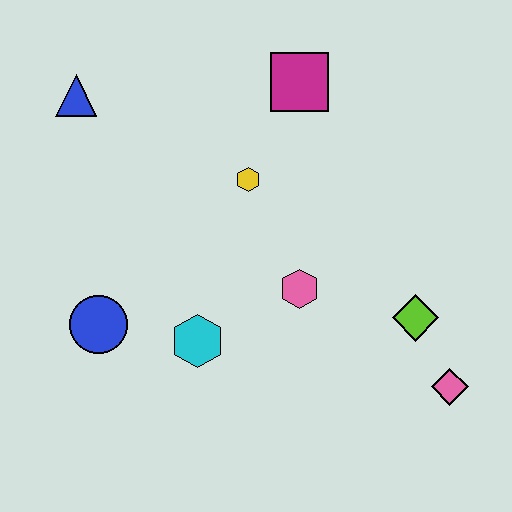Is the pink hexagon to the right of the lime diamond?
No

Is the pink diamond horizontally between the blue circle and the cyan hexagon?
No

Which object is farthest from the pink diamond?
The blue triangle is farthest from the pink diamond.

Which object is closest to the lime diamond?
The pink diamond is closest to the lime diamond.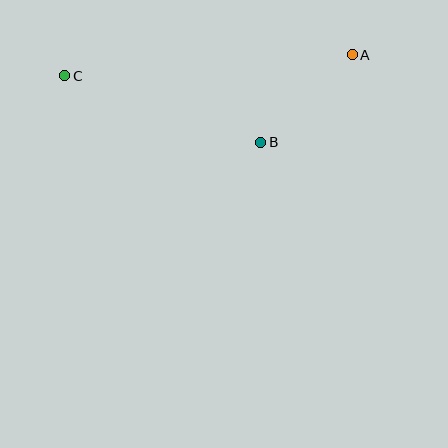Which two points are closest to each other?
Points A and B are closest to each other.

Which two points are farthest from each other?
Points A and C are farthest from each other.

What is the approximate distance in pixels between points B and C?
The distance between B and C is approximately 207 pixels.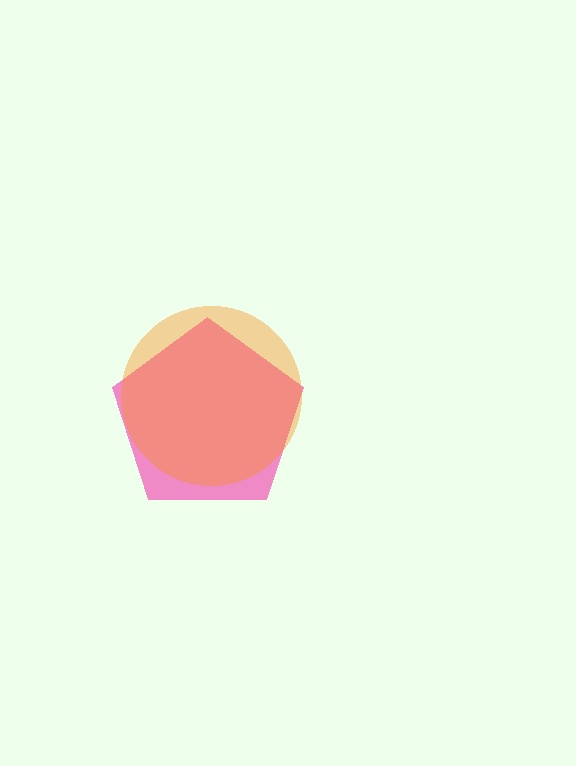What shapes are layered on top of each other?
The layered shapes are: a pink pentagon, an orange circle.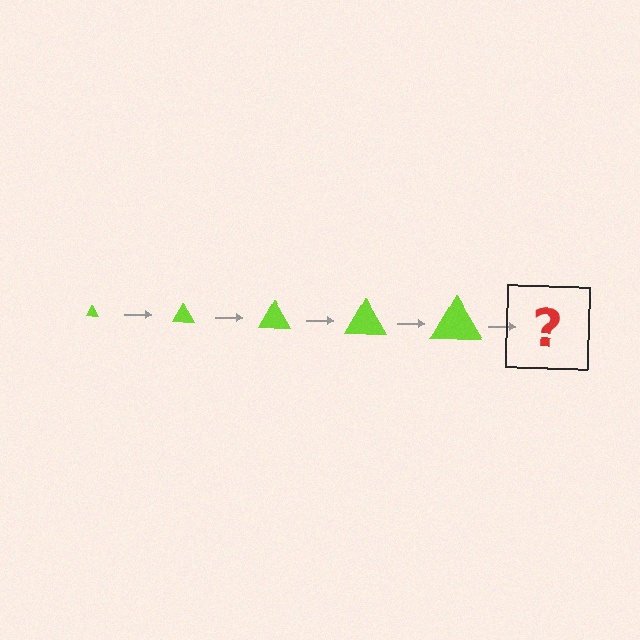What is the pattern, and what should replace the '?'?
The pattern is that the triangle gets progressively larger each step. The '?' should be a lime triangle, larger than the previous one.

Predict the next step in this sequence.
The next step is a lime triangle, larger than the previous one.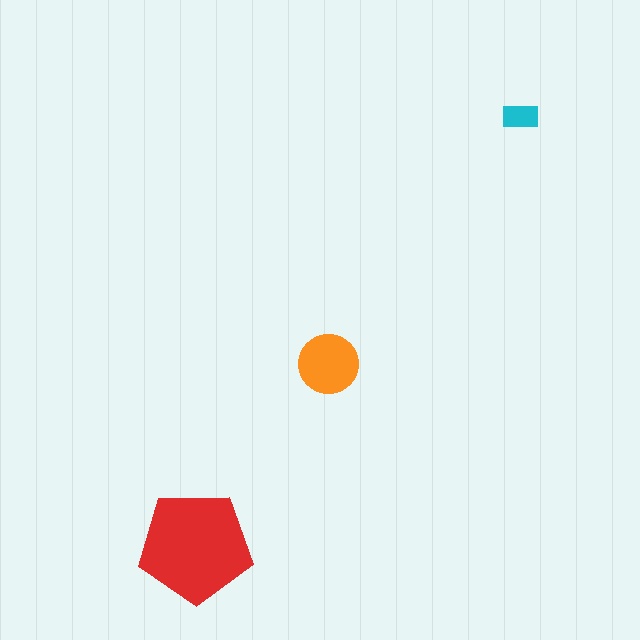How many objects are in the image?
There are 3 objects in the image.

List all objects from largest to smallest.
The red pentagon, the orange circle, the cyan rectangle.